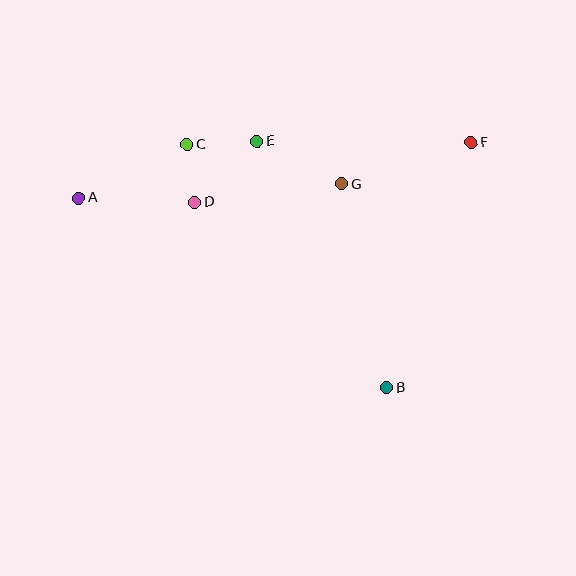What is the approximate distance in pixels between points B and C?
The distance between B and C is approximately 315 pixels.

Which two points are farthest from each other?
Points A and F are farthest from each other.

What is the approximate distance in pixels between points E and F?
The distance between E and F is approximately 214 pixels.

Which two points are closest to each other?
Points C and D are closest to each other.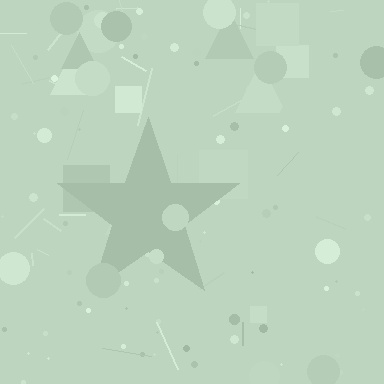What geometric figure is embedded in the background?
A star is embedded in the background.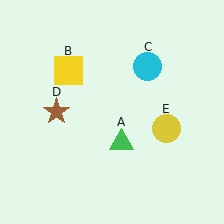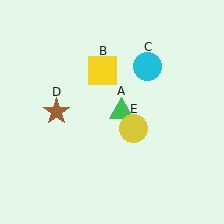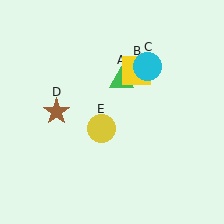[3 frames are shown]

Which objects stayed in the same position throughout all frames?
Cyan circle (object C) and brown star (object D) remained stationary.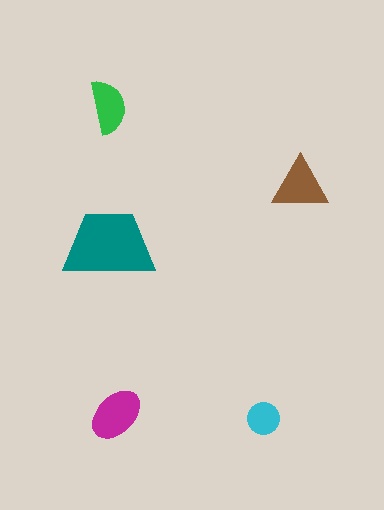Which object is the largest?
The teal trapezoid.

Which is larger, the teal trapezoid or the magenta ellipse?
The teal trapezoid.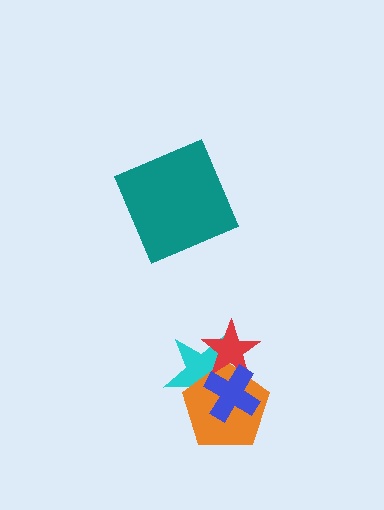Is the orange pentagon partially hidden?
Yes, it is partially covered by another shape.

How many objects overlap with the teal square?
0 objects overlap with the teal square.